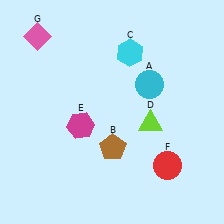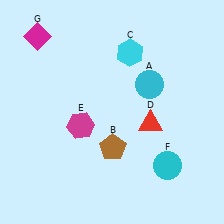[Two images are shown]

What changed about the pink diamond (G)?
In Image 1, G is pink. In Image 2, it changed to magenta.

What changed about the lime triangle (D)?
In Image 1, D is lime. In Image 2, it changed to red.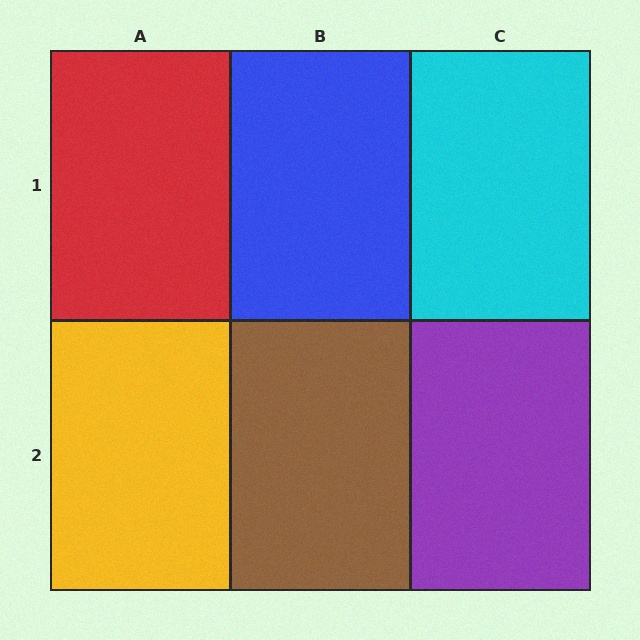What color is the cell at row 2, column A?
Yellow.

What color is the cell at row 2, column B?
Brown.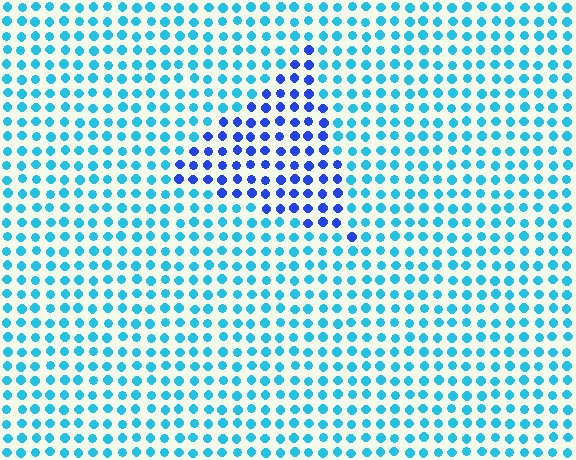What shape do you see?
I see a triangle.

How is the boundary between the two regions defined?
The boundary is defined purely by a slight shift in hue (about 41 degrees). Spacing, size, and orientation are identical on both sides.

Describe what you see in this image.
The image is filled with small cyan elements in a uniform arrangement. A triangle-shaped region is visible where the elements are tinted to a slightly different hue, forming a subtle color boundary.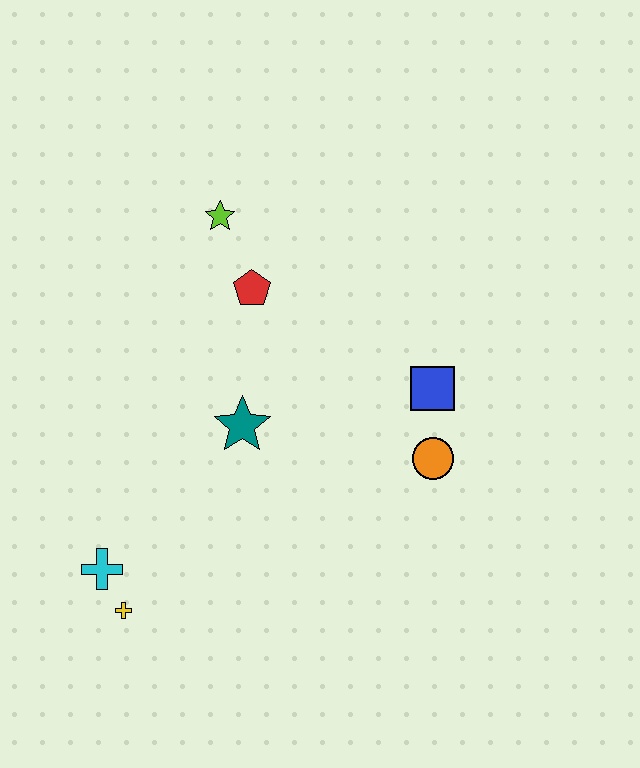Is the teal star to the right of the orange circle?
No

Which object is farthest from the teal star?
The yellow cross is farthest from the teal star.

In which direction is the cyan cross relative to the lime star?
The cyan cross is below the lime star.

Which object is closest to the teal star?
The red pentagon is closest to the teal star.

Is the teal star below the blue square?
Yes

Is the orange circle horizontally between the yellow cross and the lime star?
No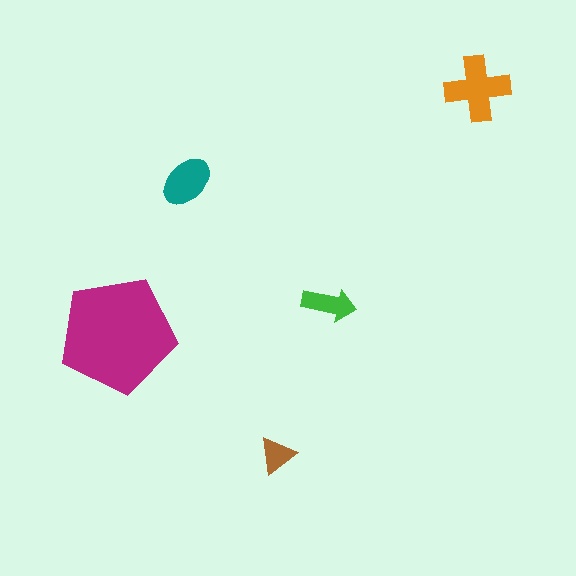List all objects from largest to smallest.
The magenta pentagon, the orange cross, the teal ellipse, the green arrow, the brown triangle.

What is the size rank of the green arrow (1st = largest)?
4th.